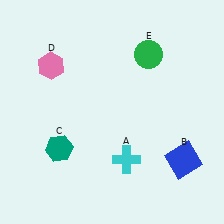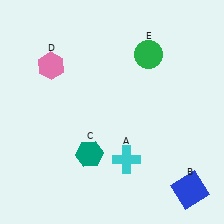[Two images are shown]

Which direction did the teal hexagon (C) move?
The teal hexagon (C) moved right.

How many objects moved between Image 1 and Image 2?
2 objects moved between the two images.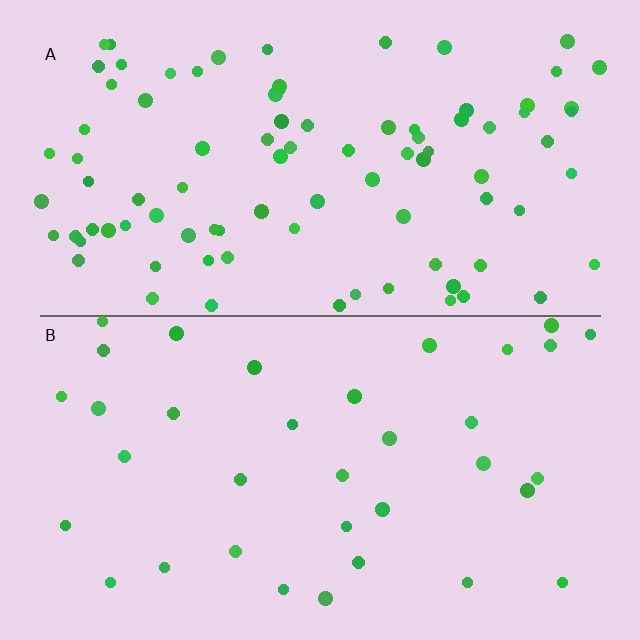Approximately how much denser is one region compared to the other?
Approximately 2.5× — region A over region B.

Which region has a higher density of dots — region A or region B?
A (the top).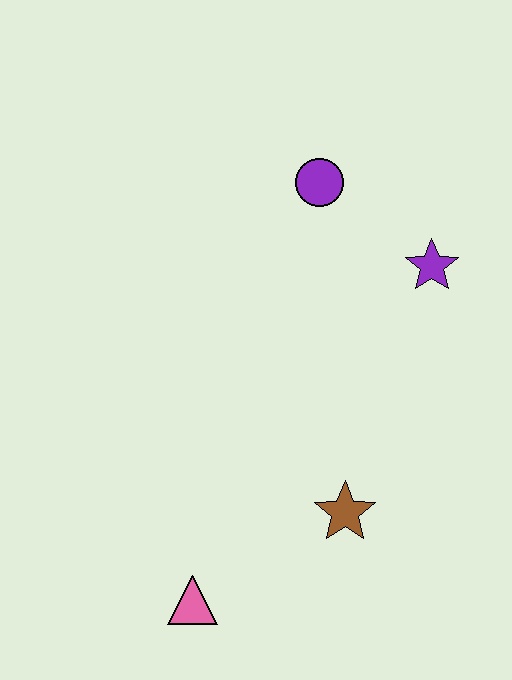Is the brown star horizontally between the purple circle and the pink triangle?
No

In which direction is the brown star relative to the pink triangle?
The brown star is to the right of the pink triangle.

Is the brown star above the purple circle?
No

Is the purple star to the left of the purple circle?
No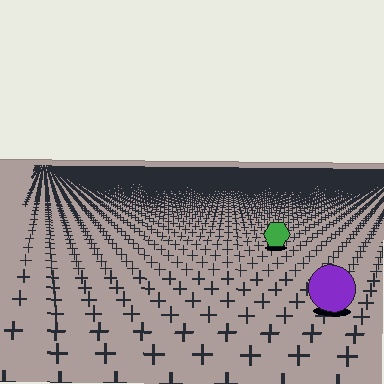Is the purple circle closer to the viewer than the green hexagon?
Yes. The purple circle is closer — you can tell from the texture gradient: the ground texture is coarser near it.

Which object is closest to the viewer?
The purple circle is closest. The texture marks near it are larger and more spread out.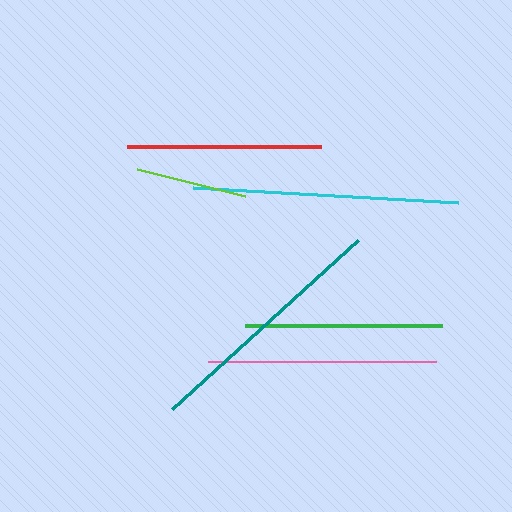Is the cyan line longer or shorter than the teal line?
The cyan line is longer than the teal line.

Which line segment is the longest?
The cyan line is the longest at approximately 265 pixels.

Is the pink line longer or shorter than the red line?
The pink line is longer than the red line.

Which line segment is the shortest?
The lime line is the shortest at approximately 112 pixels.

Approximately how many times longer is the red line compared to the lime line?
The red line is approximately 1.7 times the length of the lime line.